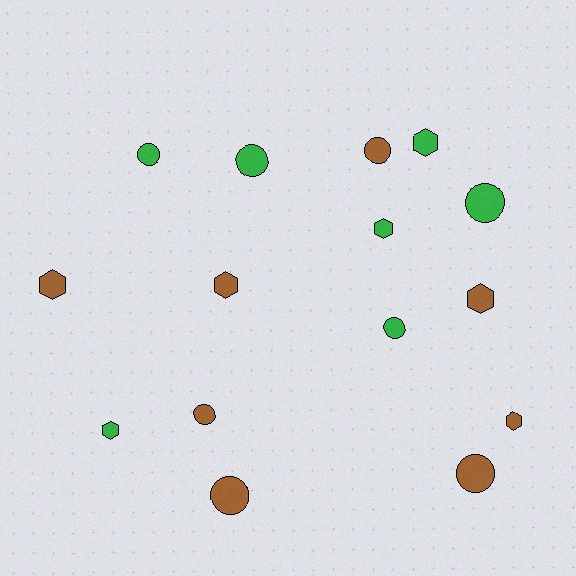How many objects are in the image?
There are 15 objects.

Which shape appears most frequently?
Circle, with 8 objects.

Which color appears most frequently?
Brown, with 8 objects.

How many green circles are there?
There are 4 green circles.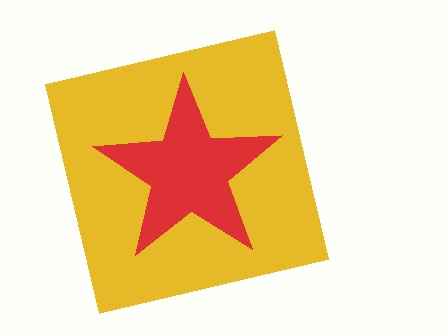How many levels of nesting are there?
2.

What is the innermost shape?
The red star.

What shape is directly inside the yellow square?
The red star.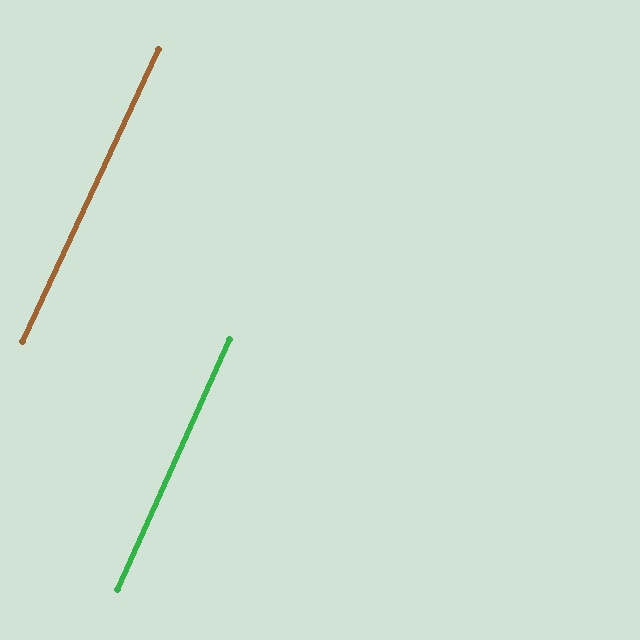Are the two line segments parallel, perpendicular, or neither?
Parallel — their directions differ by only 0.7°.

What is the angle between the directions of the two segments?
Approximately 1 degree.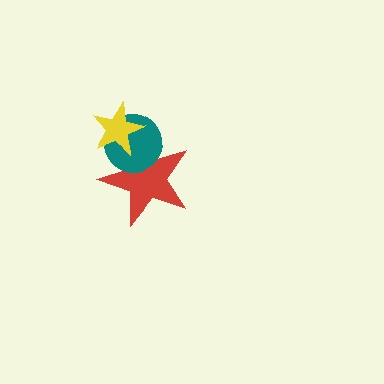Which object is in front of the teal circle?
The yellow star is in front of the teal circle.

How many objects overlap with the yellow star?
2 objects overlap with the yellow star.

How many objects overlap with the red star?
2 objects overlap with the red star.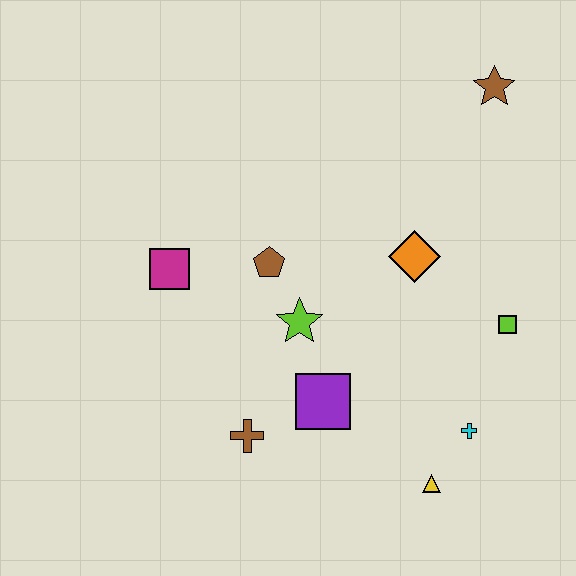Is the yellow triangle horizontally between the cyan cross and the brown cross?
Yes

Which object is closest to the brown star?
The orange diamond is closest to the brown star.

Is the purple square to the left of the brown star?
Yes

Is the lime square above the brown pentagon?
No